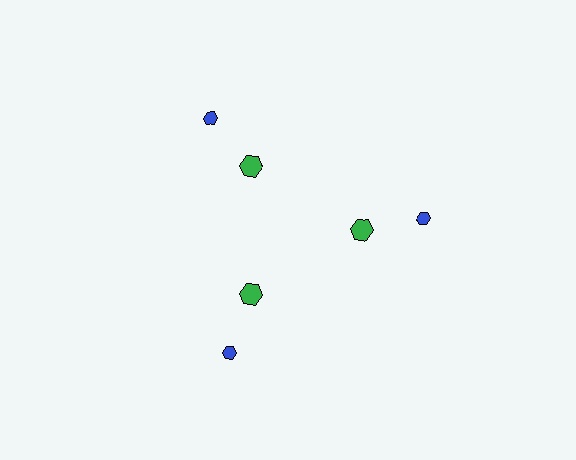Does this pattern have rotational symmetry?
Yes, this pattern has 3-fold rotational symmetry. It looks the same after rotating 120 degrees around the center.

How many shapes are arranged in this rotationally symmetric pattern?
There are 6 shapes, arranged in 3 groups of 2.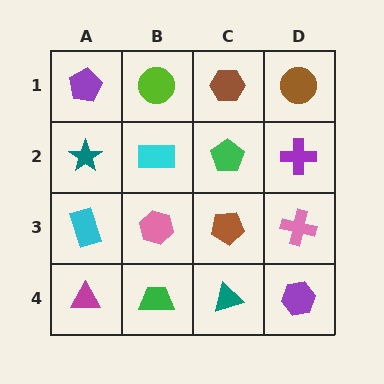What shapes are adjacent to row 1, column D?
A purple cross (row 2, column D), a brown hexagon (row 1, column C).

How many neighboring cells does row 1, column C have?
3.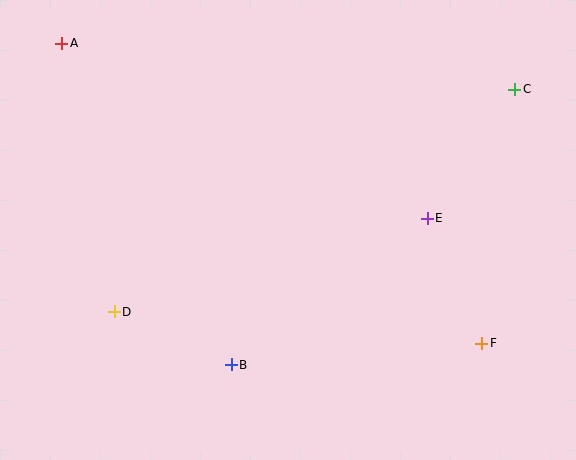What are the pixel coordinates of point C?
Point C is at (515, 89).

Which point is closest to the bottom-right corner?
Point F is closest to the bottom-right corner.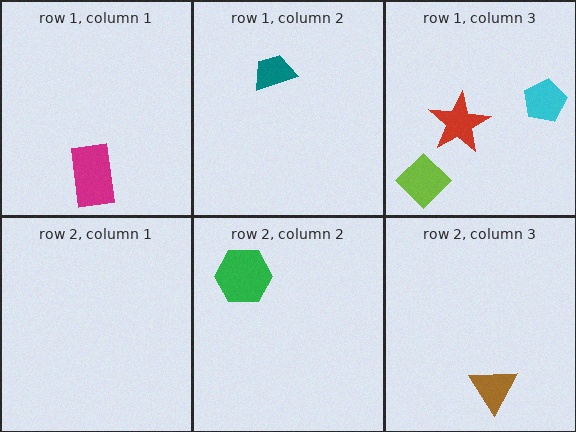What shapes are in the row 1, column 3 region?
The red star, the cyan pentagon, the lime diamond.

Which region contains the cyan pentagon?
The row 1, column 3 region.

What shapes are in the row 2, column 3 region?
The brown triangle.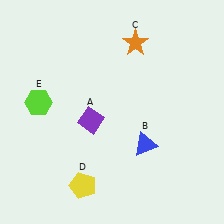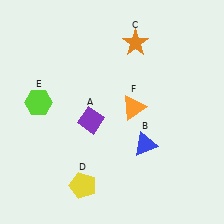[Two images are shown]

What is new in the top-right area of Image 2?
An orange triangle (F) was added in the top-right area of Image 2.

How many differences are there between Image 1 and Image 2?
There is 1 difference between the two images.